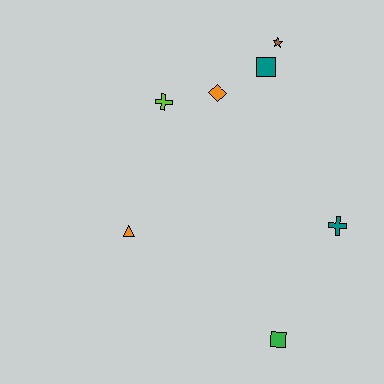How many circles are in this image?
There are no circles.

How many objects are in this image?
There are 7 objects.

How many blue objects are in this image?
There are no blue objects.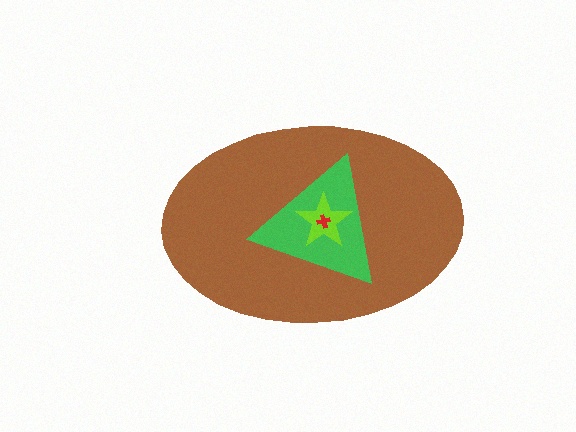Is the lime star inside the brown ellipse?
Yes.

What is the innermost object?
The red cross.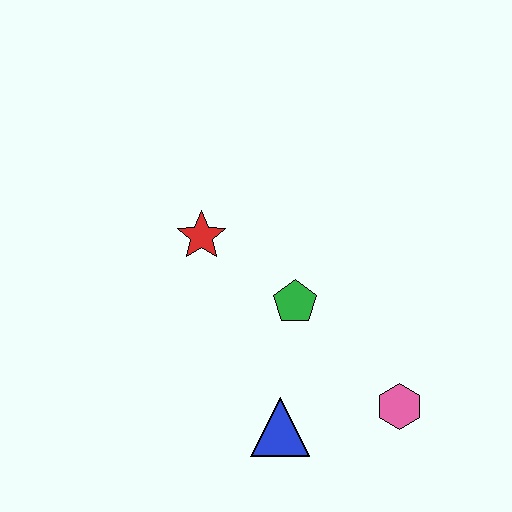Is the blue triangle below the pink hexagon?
Yes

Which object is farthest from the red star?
The pink hexagon is farthest from the red star.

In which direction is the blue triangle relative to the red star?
The blue triangle is below the red star.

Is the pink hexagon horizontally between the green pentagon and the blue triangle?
No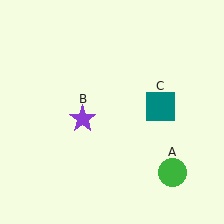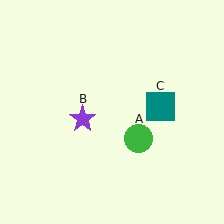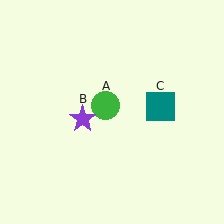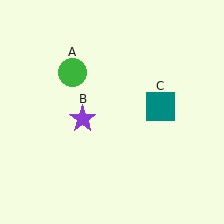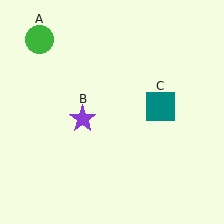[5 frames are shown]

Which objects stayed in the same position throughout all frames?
Purple star (object B) and teal square (object C) remained stationary.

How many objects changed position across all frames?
1 object changed position: green circle (object A).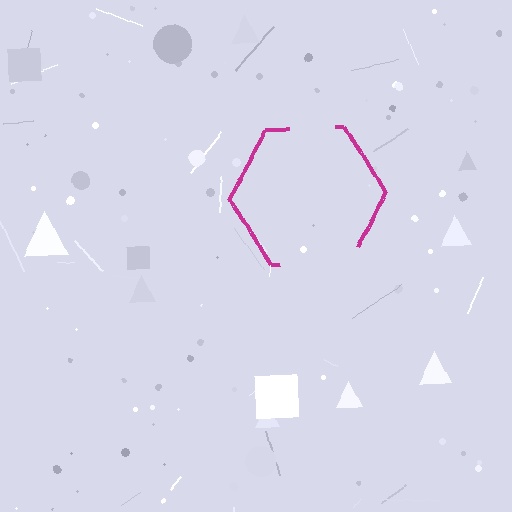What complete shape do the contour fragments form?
The contour fragments form a hexagon.